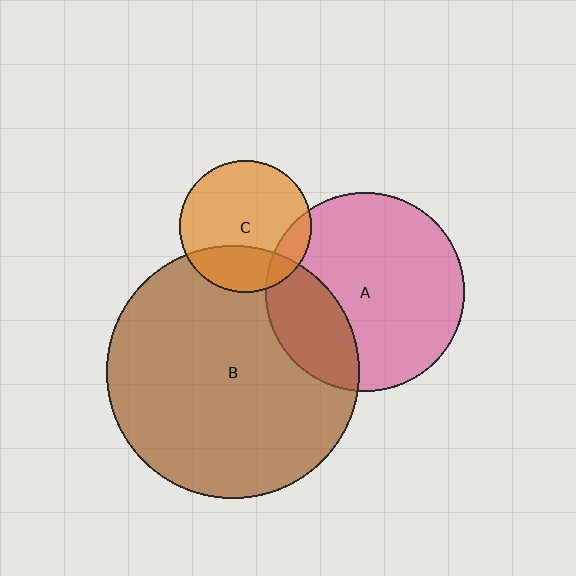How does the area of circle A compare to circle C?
Approximately 2.3 times.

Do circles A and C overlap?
Yes.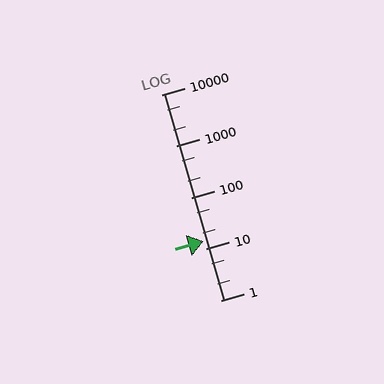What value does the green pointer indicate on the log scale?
The pointer indicates approximately 14.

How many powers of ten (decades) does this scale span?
The scale spans 4 decades, from 1 to 10000.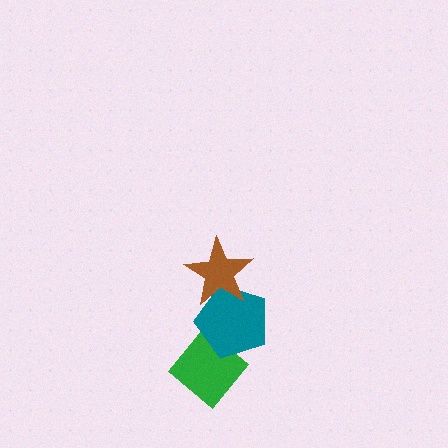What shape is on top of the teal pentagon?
The brown star is on top of the teal pentagon.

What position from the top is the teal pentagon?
The teal pentagon is 2nd from the top.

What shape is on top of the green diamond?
The teal pentagon is on top of the green diamond.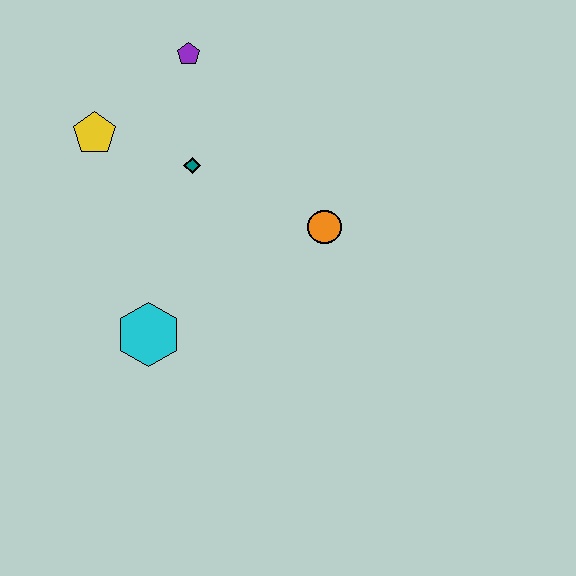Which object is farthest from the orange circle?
The yellow pentagon is farthest from the orange circle.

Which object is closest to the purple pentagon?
The teal diamond is closest to the purple pentagon.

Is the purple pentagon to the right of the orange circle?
No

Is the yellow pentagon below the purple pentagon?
Yes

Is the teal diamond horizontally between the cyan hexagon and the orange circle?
Yes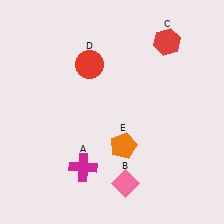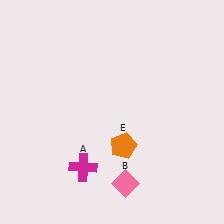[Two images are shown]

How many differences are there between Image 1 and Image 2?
There are 2 differences between the two images.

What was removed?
The red circle (D), the red hexagon (C) were removed in Image 2.